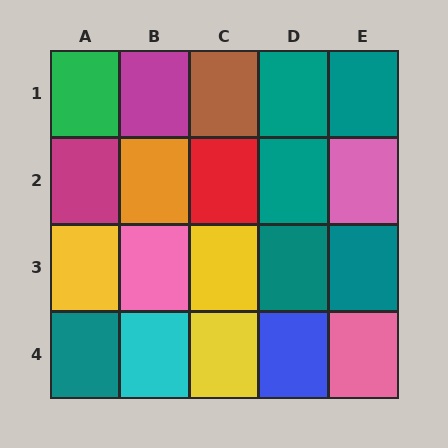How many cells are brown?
1 cell is brown.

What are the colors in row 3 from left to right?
Yellow, pink, yellow, teal, teal.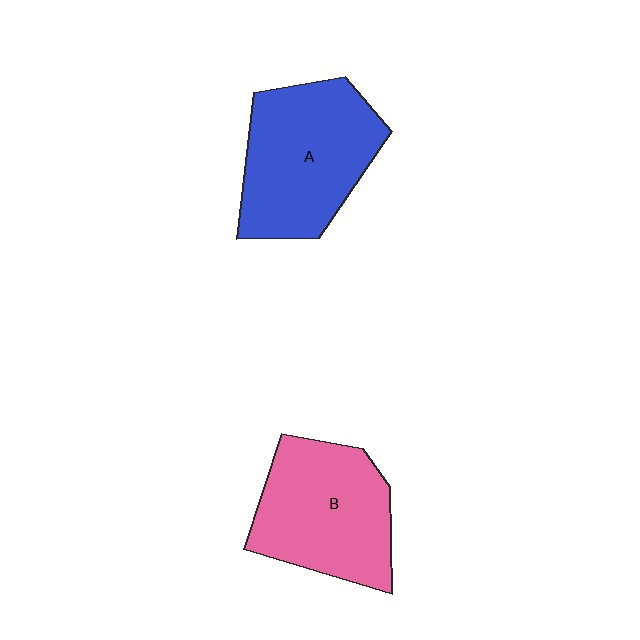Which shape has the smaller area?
Shape B (pink).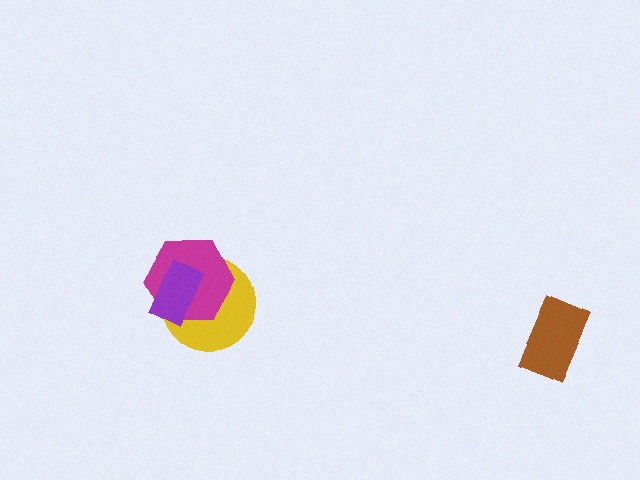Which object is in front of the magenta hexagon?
The purple rectangle is in front of the magenta hexagon.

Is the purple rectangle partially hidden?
No, no other shape covers it.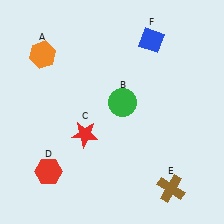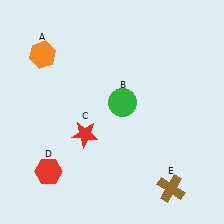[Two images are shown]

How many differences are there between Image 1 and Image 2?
There is 1 difference between the two images.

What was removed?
The blue diamond (F) was removed in Image 2.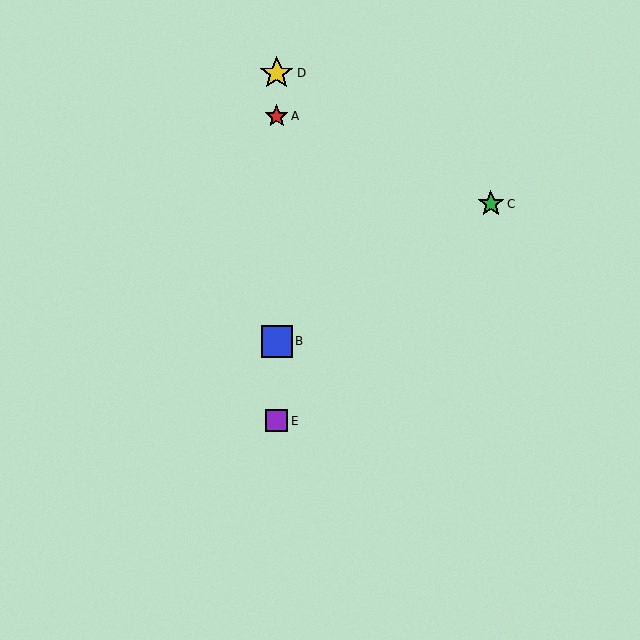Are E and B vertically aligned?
Yes, both are at x≈277.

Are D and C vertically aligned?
No, D is at x≈277 and C is at x≈491.